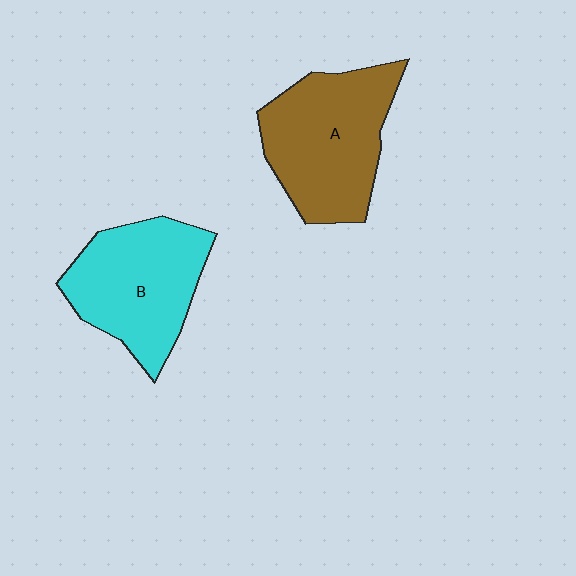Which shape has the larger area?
Shape A (brown).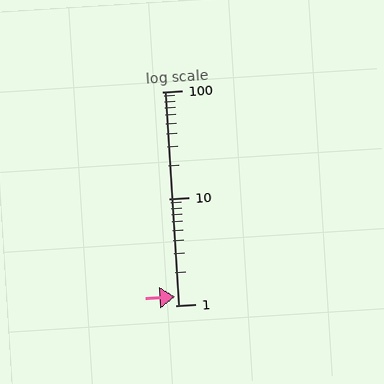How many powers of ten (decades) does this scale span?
The scale spans 2 decades, from 1 to 100.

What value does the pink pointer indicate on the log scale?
The pointer indicates approximately 1.2.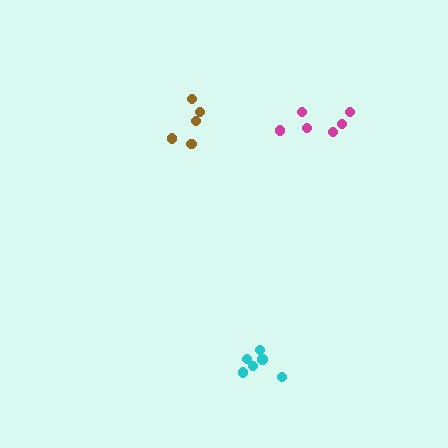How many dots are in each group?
Group 1: 6 dots, Group 2: 6 dots, Group 3: 5 dots (17 total).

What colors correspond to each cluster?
The clusters are colored: magenta, cyan, brown.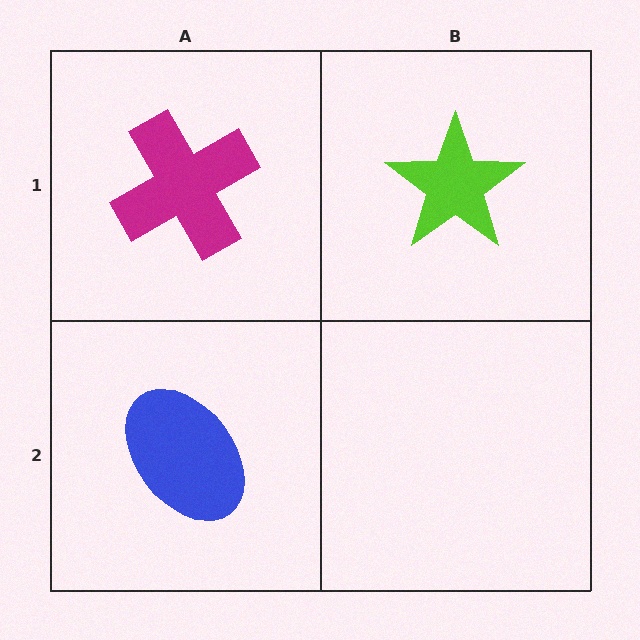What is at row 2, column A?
A blue ellipse.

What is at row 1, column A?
A magenta cross.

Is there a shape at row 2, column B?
No, that cell is empty.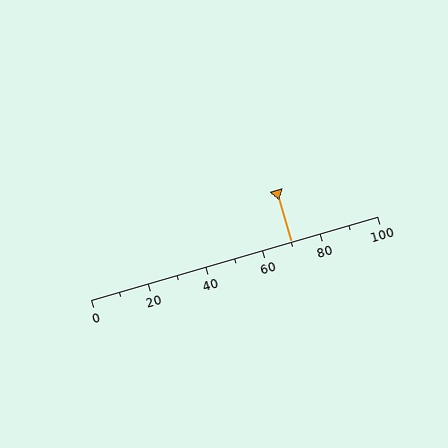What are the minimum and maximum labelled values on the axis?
The axis runs from 0 to 100.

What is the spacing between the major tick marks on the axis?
The major ticks are spaced 20 apart.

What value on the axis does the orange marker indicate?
The marker indicates approximately 70.